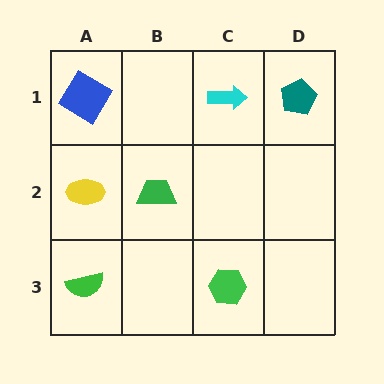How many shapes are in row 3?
2 shapes.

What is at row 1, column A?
A blue diamond.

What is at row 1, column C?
A cyan arrow.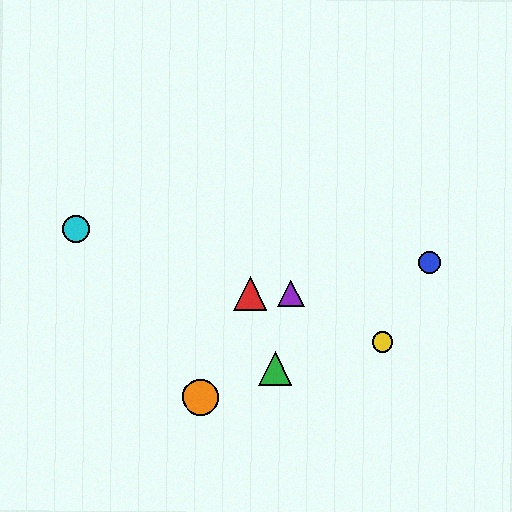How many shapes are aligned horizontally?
2 shapes (the red triangle, the purple triangle) are aligned horizontally.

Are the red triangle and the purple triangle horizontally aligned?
Yes, both are at y≈293.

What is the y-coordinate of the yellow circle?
The yellow circle is at y≈342.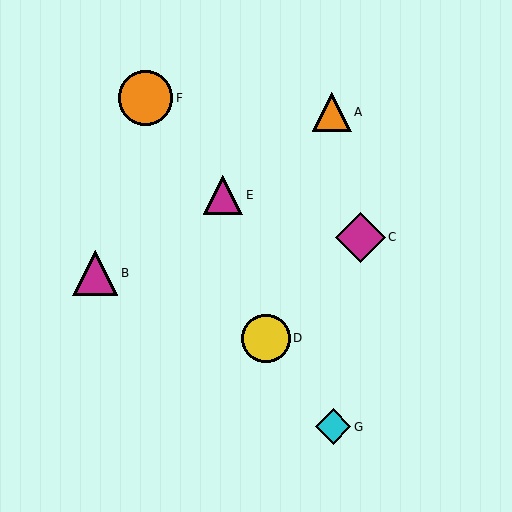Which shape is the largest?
The orange circle (labeled F) is the largest.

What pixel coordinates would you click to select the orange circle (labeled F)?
Click at (146, 98) to select the orange circle F.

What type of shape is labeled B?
Shape B is a magenta triangle.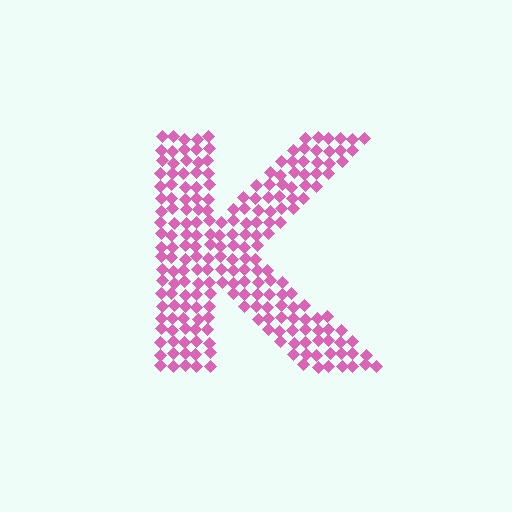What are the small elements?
The small elements are diamonds.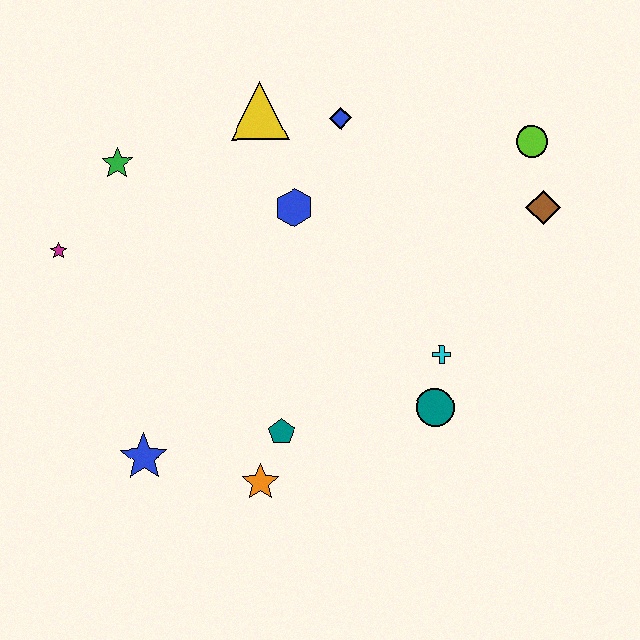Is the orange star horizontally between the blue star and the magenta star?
No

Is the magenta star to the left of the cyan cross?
Yes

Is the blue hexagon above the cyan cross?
Yes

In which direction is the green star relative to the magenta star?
The green star is above the magenta star.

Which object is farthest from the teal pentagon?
The lime circle is farthest from the teal pentagon.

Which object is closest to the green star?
The magenta star is closest to the green star.